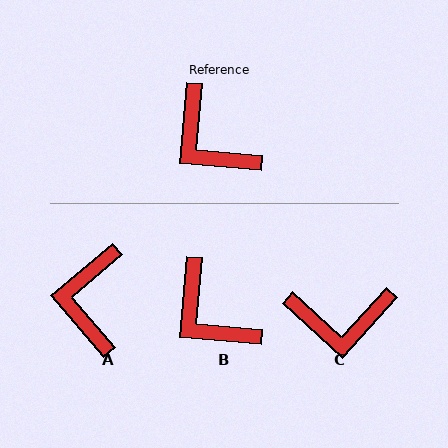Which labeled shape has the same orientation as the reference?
B.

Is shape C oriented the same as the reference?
No, it is off by about 53 degrees.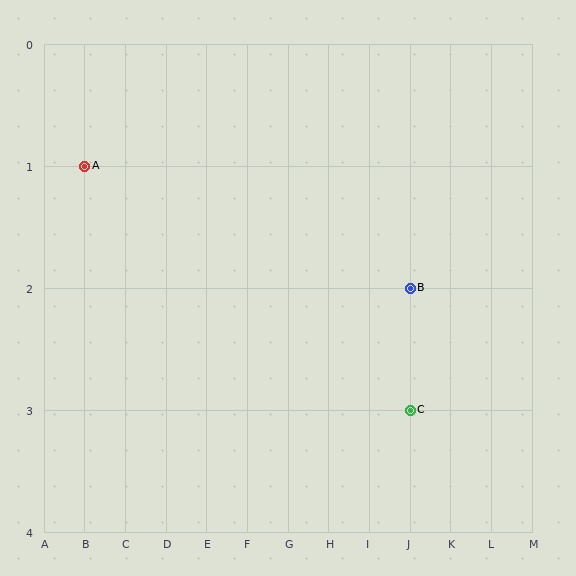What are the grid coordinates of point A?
Point A is at grid coordinates (B, 1).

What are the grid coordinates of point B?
Point B is at grid coordinates (J, 2).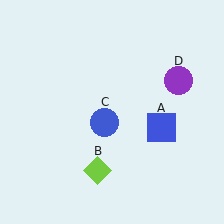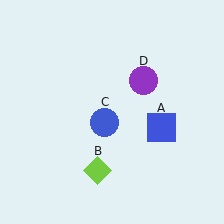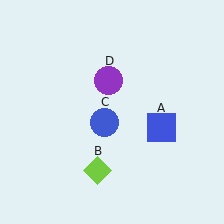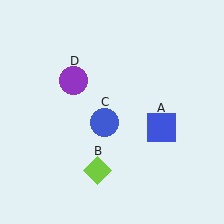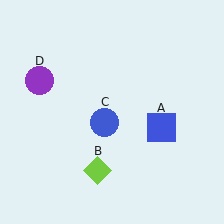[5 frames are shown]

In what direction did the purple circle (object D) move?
The purple circle (object D) moved left.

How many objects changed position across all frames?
1 object changed position: purple circle (object D).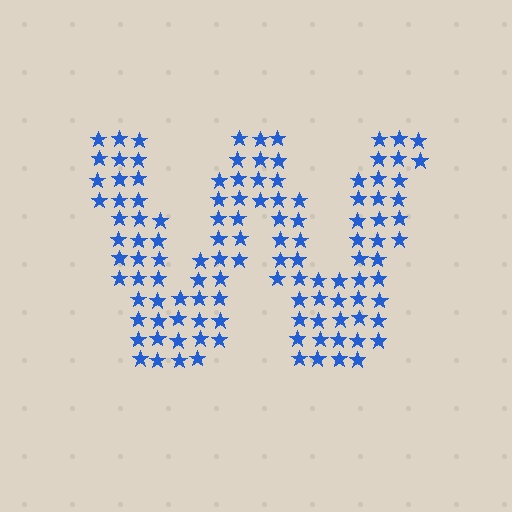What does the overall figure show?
The overall figure shows the letter W.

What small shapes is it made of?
It is made of small stars.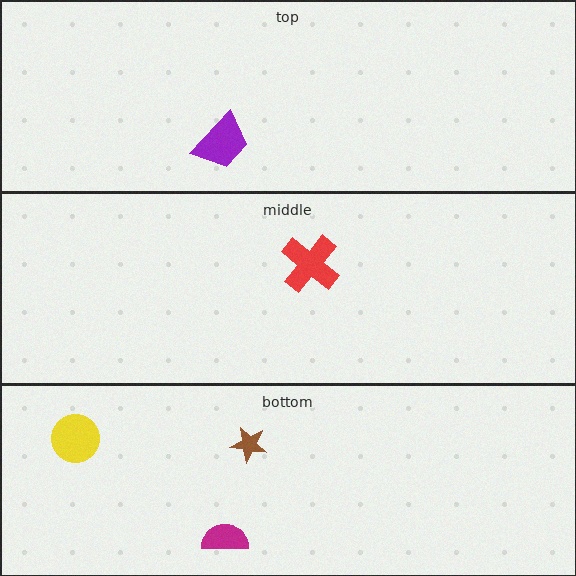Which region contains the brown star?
The bottom region.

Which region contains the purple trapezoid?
The top region.